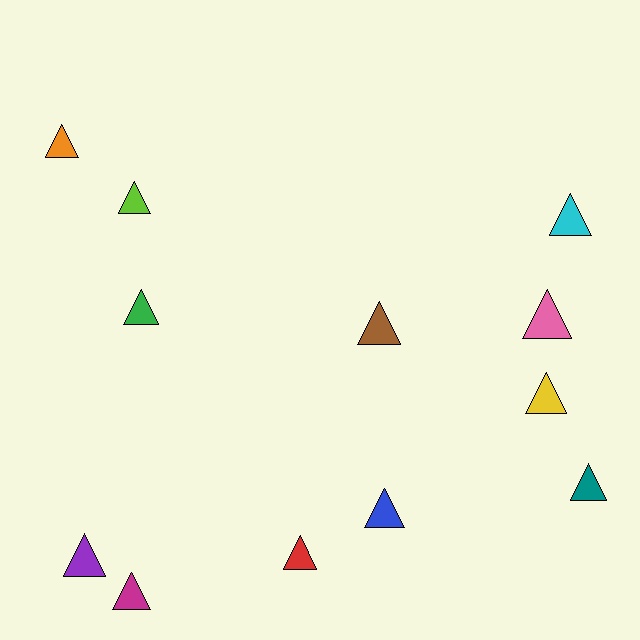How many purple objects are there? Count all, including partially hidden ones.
There is 1 purple object.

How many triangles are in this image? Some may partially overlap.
There are 12 triangles.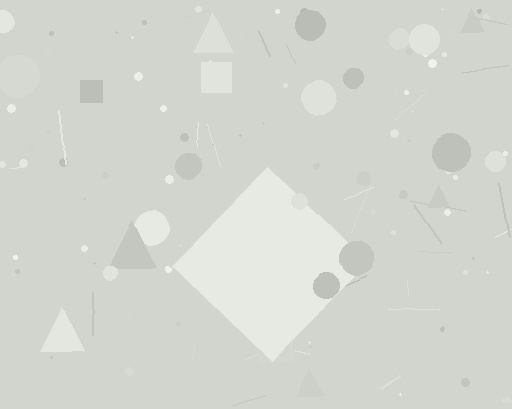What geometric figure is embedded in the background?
A diamond is embedded in the background.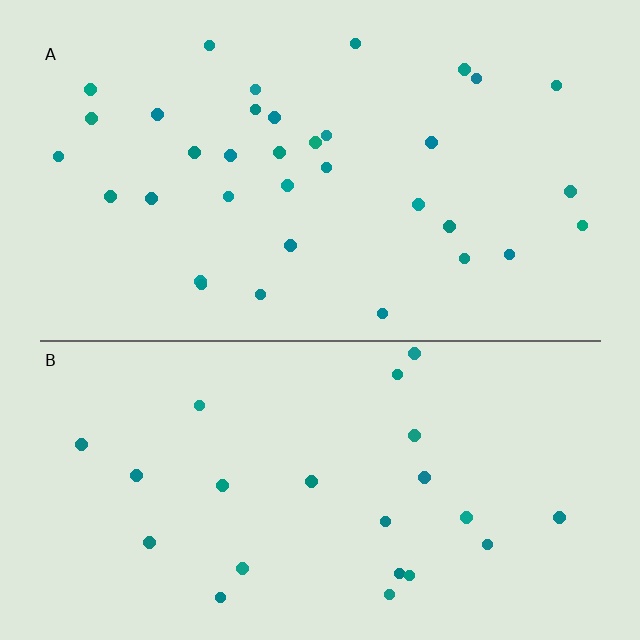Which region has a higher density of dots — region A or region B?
A (the top).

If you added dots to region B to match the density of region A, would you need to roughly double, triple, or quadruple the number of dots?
Approximately double.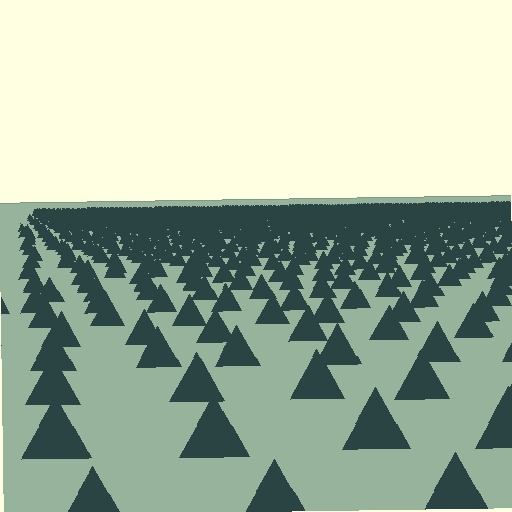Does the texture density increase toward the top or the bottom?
Density increases toward the top.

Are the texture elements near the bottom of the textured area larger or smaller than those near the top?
Larger. Near the bottom, elements are closer to the viewer and appear at a bigger on-screen size.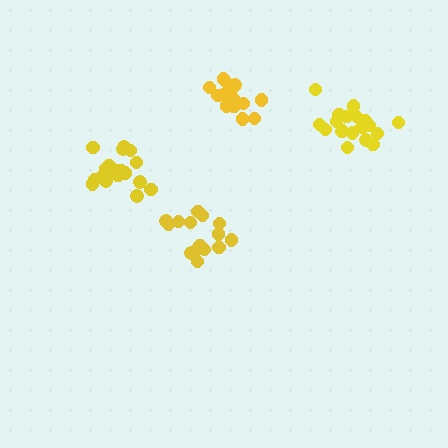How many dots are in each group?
Group 1: 15 dots, Group 2: 15 dots, Group 3: 19 dots, Group 4: 20 dots (69 total).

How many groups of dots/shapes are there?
There are 4 groups.